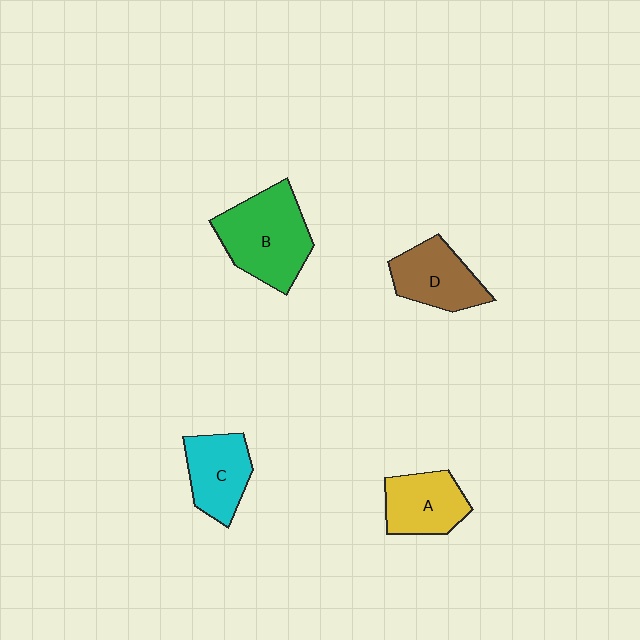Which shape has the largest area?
Shape B (green).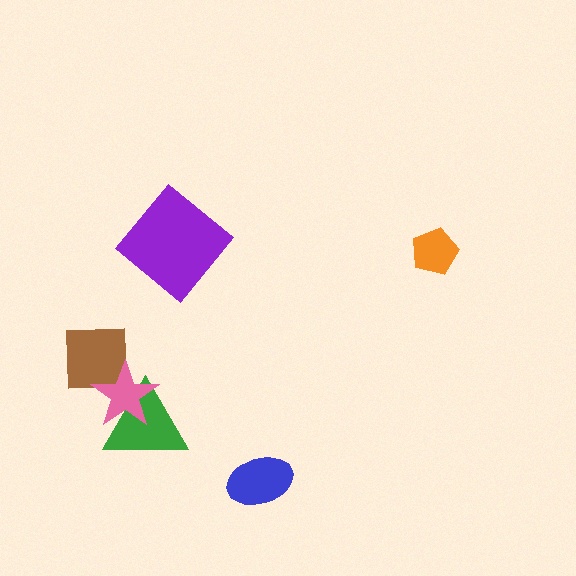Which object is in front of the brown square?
The pink star is in front of the brown square.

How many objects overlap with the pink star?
2 objects overlap with the pink star.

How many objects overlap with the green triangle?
1 object overlaps with the green triangle.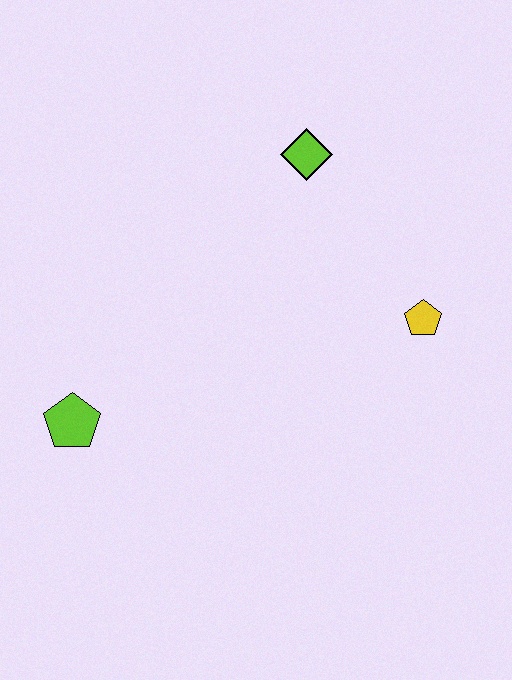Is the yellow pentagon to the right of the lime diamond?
Yes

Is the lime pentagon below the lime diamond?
Yes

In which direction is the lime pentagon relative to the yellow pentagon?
The lime pentagon is to the left of the yellow pentagon.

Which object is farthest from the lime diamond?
The lime pentagon is farthest from the lime diamond.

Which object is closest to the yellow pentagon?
The lime diamond is closest to the yellow pentagon.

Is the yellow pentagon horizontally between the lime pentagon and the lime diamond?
No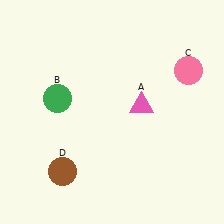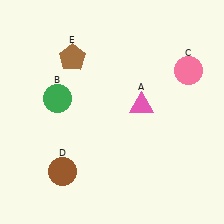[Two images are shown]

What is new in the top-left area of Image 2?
A brown pentagon (E) was added in the top-left area of Image 2.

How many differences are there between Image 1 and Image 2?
There is 1 difference between the two images.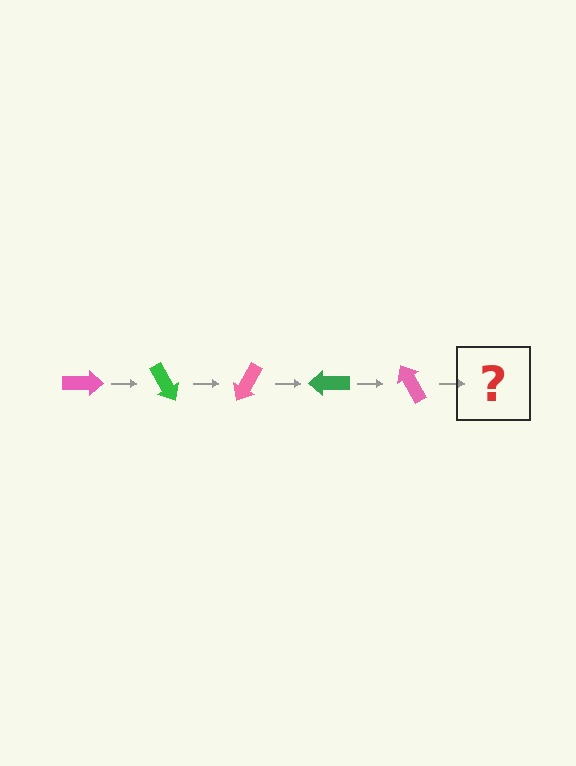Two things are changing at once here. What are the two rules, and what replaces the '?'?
The two rules are that it rotates 60 degrees each step and the color cycles through pink and green. The '?' should be a green arrow, rotated 300 degrees from the start.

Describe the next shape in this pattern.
It should be a green arrow, rotated 300 degrees from the start.